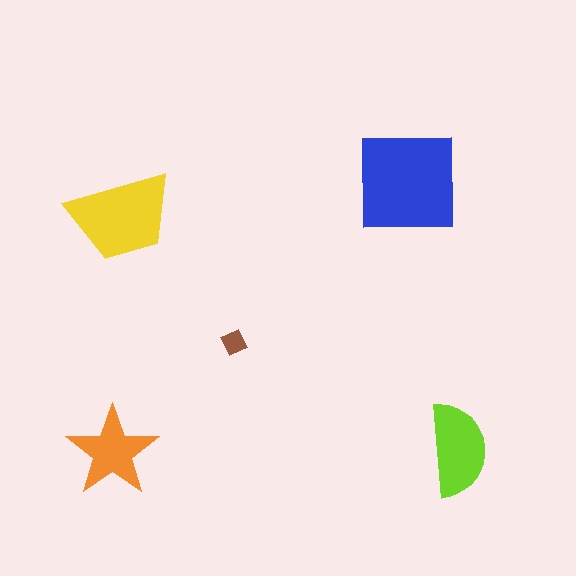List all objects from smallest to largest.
The brown diamond, the orange star, the lime semicircle, the yellow trapezoid, the blue square.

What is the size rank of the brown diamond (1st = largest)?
5th.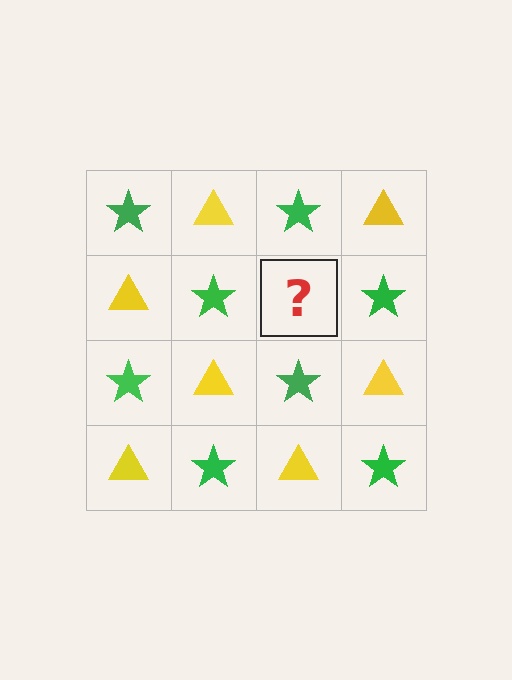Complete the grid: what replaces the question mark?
The question mark should be replaced with a yellow triangle.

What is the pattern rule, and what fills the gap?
The rule is that it alternates green star and yellow triangle in a checkerboard pattern. The gap should be filled with a yellow triangle.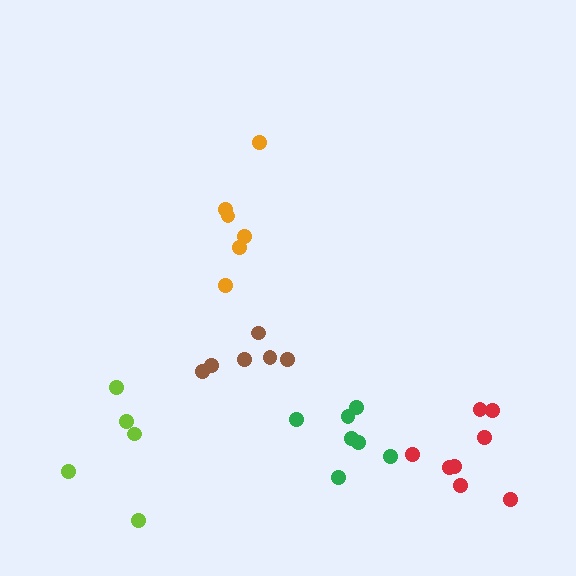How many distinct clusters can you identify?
There are 5 distinct clusters.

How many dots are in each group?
Group 1: 6 dots, Group 2: 6 dots, Group 3: 5 dots, Group 4: 7 dots, Group 5: 8 dots (32 total).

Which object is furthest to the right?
The red cluster is rightmost.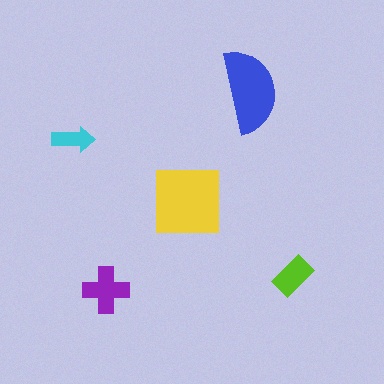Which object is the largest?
The yellow square.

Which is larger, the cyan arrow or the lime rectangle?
The lime rectangle.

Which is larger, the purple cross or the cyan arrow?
The purple cross.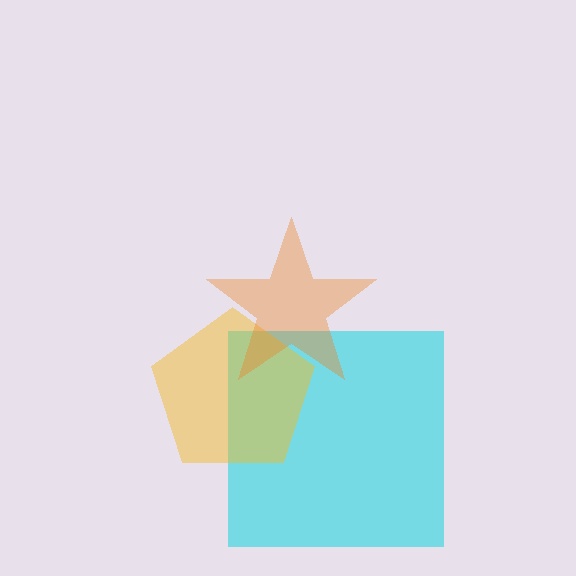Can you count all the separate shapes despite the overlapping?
Yes, there are 3 separate shapes.